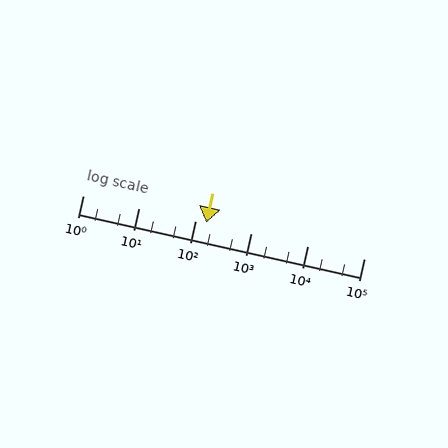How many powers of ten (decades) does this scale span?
The scale spans 5 decades, from 1 to 100000.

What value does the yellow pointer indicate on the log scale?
The pointer indicates approximately 160.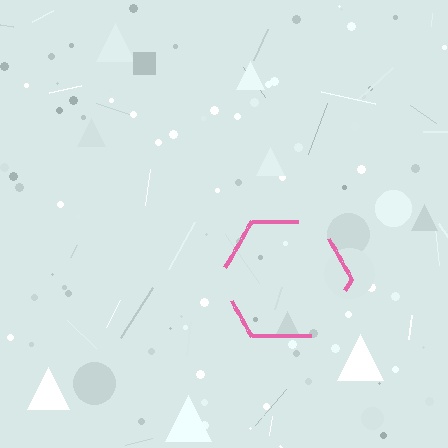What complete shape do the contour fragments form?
The contour fragments form a hexagon.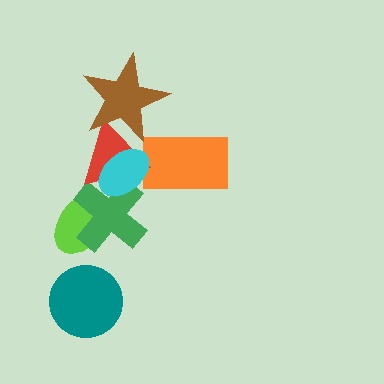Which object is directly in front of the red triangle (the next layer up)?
The cyan ellipse is directly in front of the red triangle.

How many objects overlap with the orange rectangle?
1 object overlaps with the orange rectangle.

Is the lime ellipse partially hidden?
Yes, it is partially covered by another shape.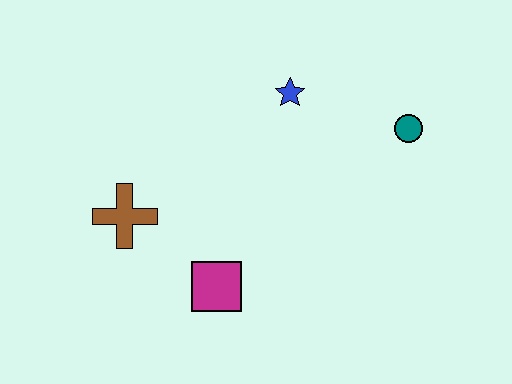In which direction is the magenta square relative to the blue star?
The magenta square is below the blue star.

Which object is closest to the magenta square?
The brown cross is closest to the magenta square.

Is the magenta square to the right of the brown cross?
Yes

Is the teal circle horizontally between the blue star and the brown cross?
No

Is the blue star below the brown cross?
No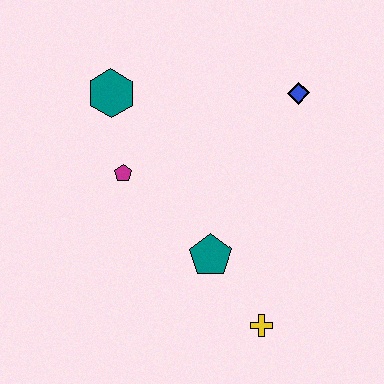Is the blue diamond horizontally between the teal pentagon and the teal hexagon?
No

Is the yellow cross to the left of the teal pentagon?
No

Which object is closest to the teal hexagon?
The magenta pentagon is closest to the teal hexagon.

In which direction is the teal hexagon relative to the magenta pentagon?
The teal hexagon is above the magenta pentagon.